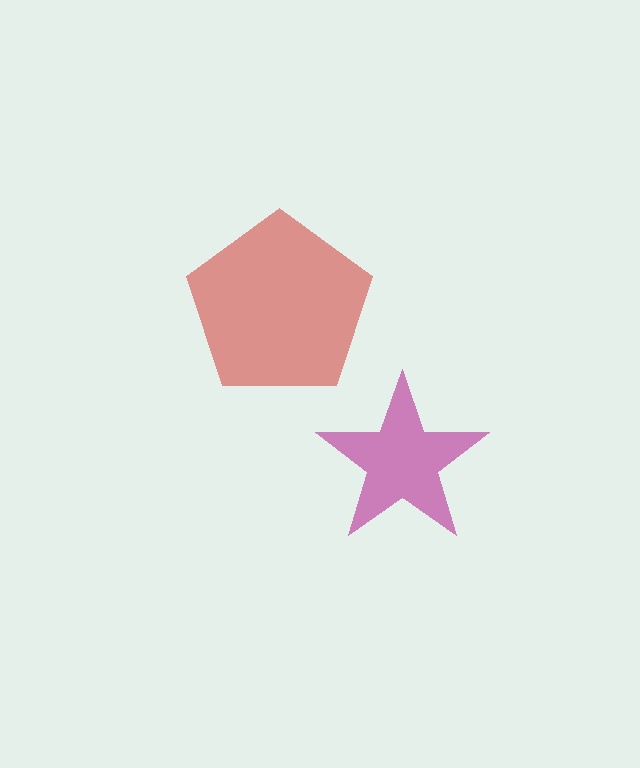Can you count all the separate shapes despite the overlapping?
Yes, there are 2 separate shapes.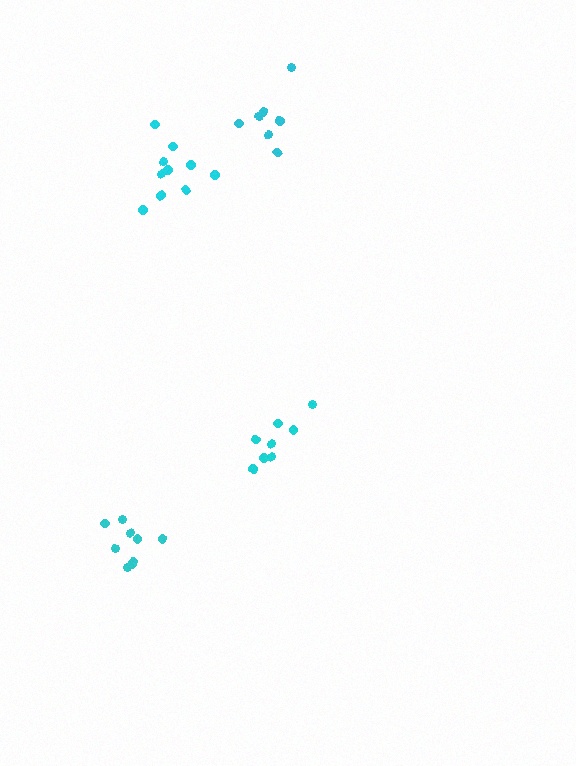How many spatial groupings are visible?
There are 4 spatial groupings.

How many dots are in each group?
Group 1: 9 dots, Group 2: 8 dots, Group 3: 7 dots, Group 4: 10 dots (34 total).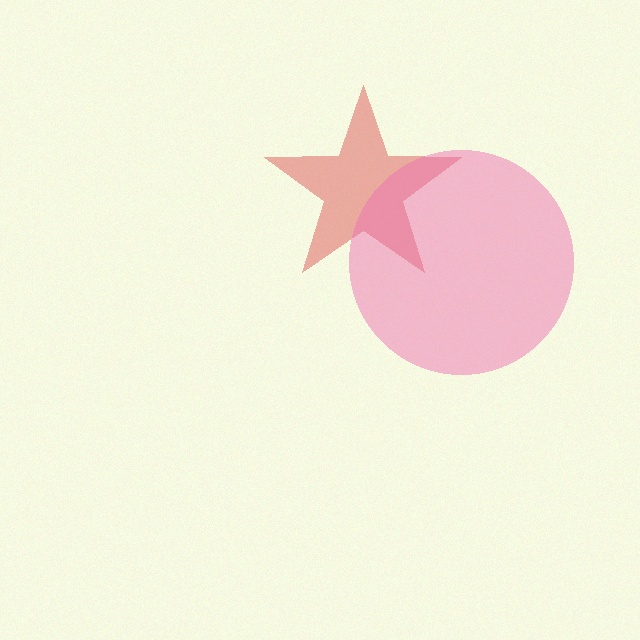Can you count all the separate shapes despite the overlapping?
Yes, there are 2 separate shapes.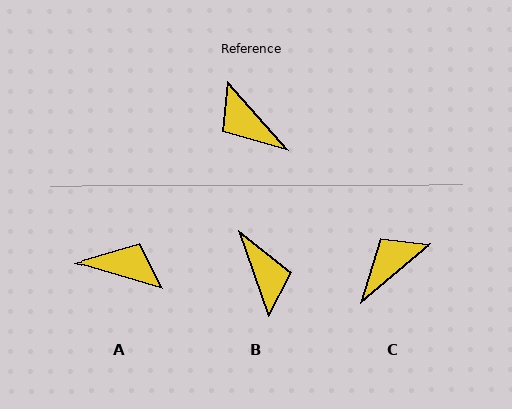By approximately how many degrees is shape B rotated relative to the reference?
Approximately 158 degrees counter-clockwise.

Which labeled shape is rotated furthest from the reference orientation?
B, about 158 degrees away.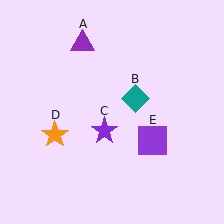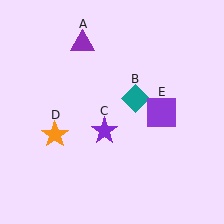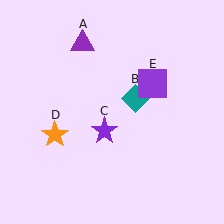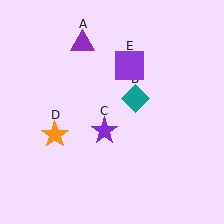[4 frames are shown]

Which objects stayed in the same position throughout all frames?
Purple triangle (object A) and teal diamond (object B) and purple star (object C) and orange star (object D) remained stationary.